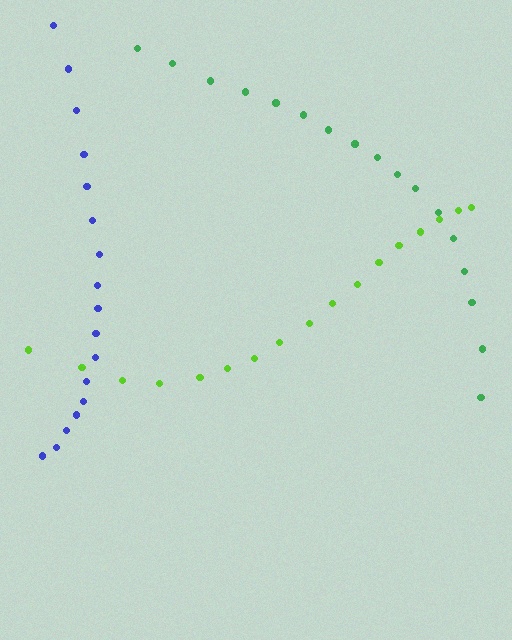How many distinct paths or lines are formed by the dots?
There are 3 distinct paths.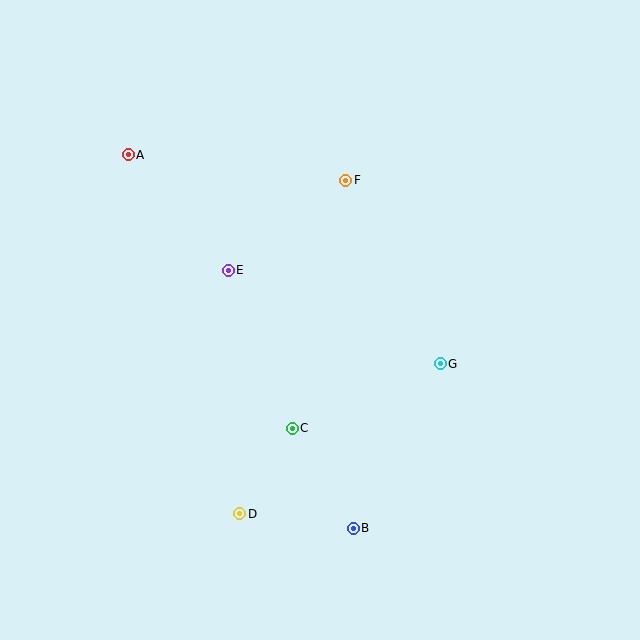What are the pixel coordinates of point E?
Point E is at (228, 270).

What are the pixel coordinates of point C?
Point C is at (292, 428).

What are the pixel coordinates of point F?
Point F is at (346, 180).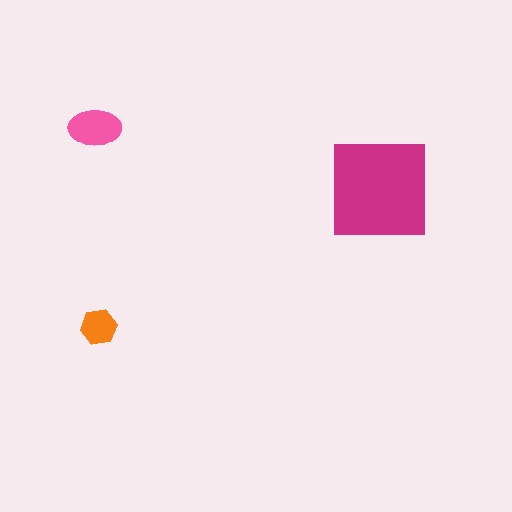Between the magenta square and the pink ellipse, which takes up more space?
The magenta square.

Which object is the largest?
The magenta square.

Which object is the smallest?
The orange hexagon.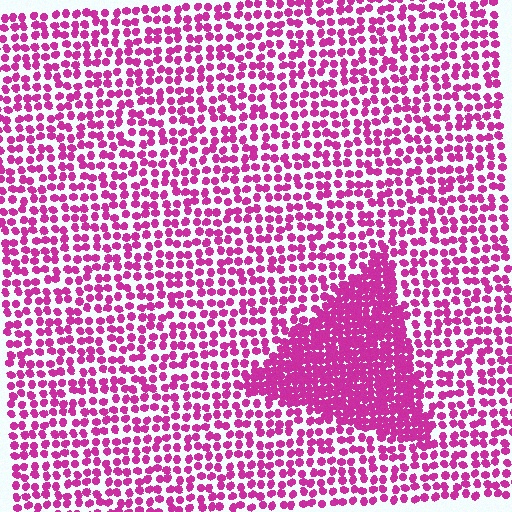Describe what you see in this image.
The image contains small magenta elements arranged at two different densities. A triangle-shaped region is visible where the elements are more densely packed than the surrounding area.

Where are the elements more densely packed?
The elements are more densely packed inside the triangle boundary.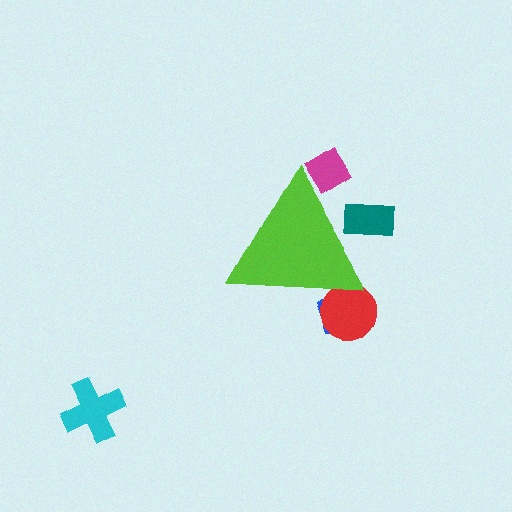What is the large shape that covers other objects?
A lime triangle.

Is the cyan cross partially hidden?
No, the cyan cross is fully visible.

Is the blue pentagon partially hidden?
Yes, the blue pentagon is partially hidden behind the lime triangle.